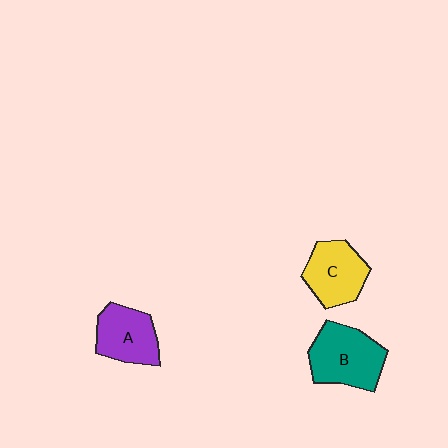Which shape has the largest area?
Shape B (teal).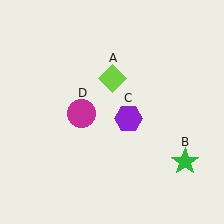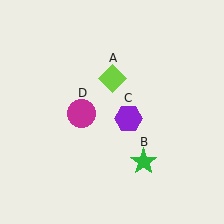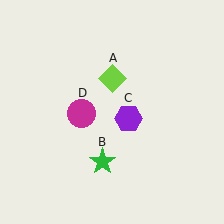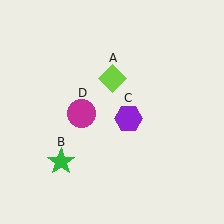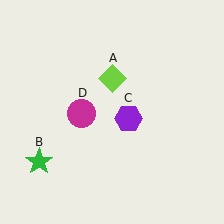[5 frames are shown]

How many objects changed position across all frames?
1 object changed position: green star (object B).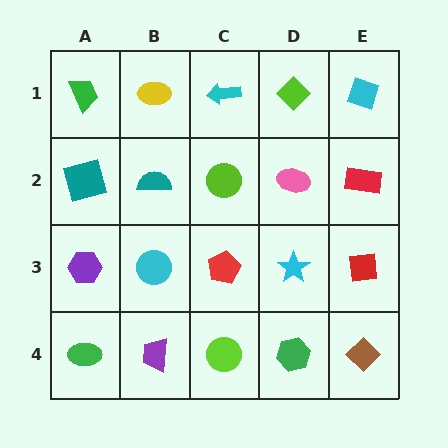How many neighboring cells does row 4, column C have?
3.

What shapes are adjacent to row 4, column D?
A cyan star (row 3, column D), a lime circle (row 4, column C), a brown diamond (row 4, column E).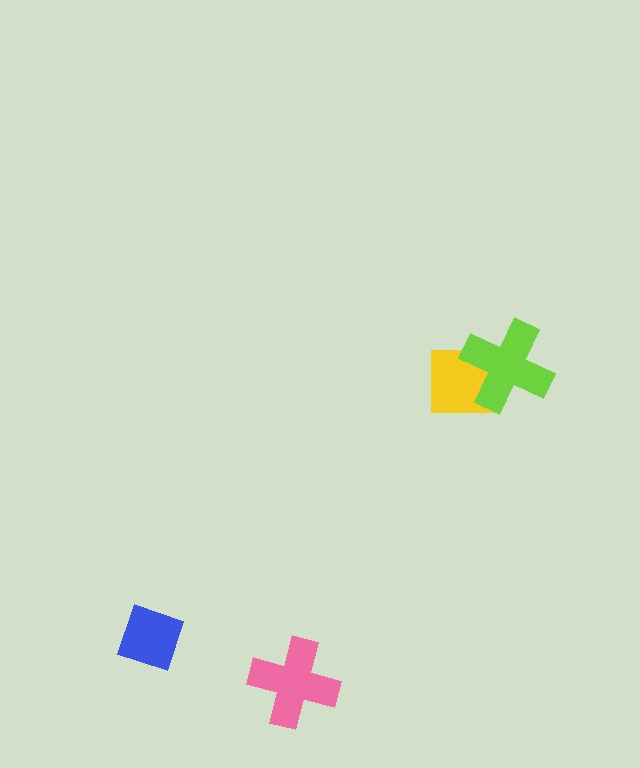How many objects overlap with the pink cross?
0 objects overlap with the pink cross.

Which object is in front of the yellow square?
The lime cross is in front of the yellow square.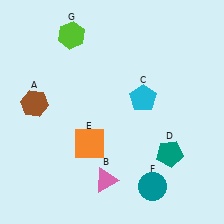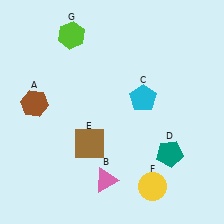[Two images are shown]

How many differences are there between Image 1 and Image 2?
There are 2 differences between the two images.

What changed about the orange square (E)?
In Image 1, E is orange. In Image 2, it changed to brown.